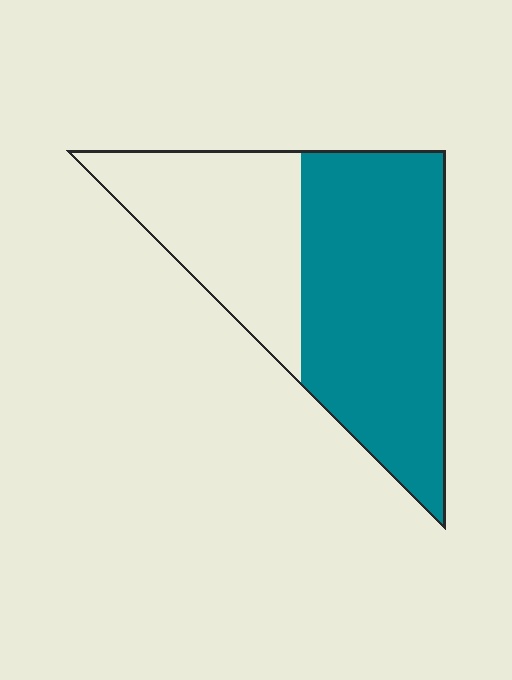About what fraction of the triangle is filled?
About five eighths (5/8).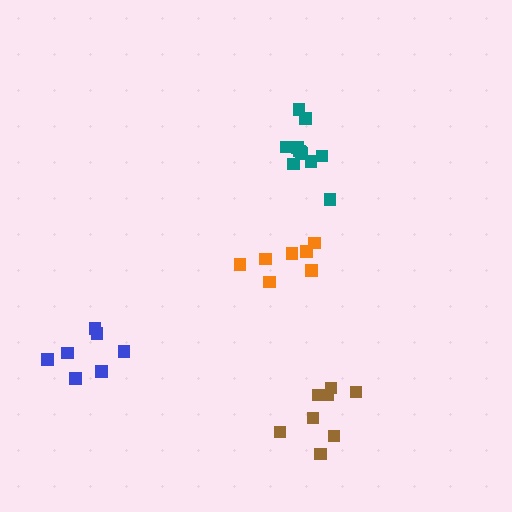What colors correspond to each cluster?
The clusters are colored: teal, brown, orange, blue.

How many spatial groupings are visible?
There are 4 spatial groupings.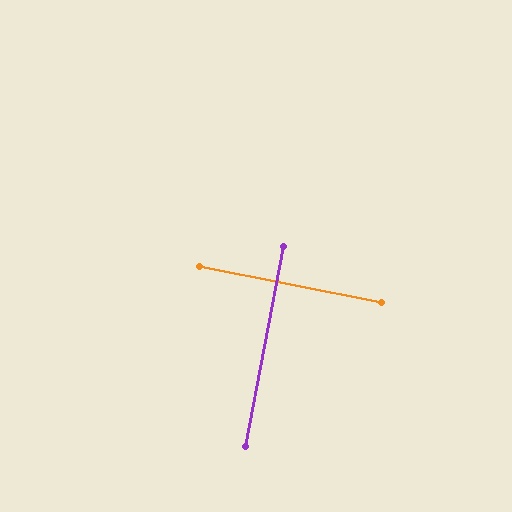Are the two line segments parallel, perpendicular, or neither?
Perpendicular — they meet at approximately 90°.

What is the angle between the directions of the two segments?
Approximately 90 degrees.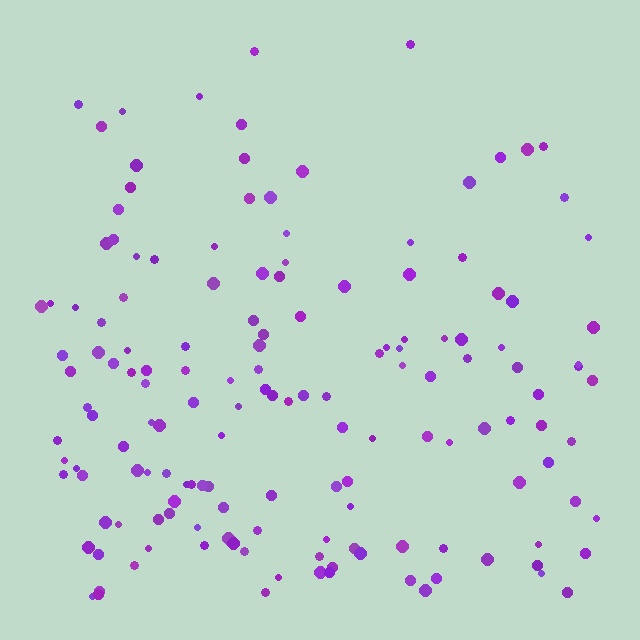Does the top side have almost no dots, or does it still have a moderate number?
Still a moderate number, just noticeably fewer than the bottom.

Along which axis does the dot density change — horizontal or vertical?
Vertical.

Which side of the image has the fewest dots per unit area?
The top.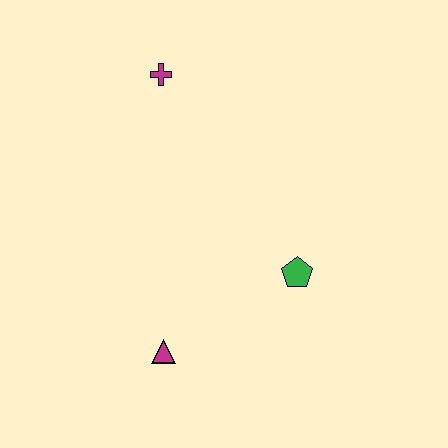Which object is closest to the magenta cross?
The green pentagon is closest to the magenta cross.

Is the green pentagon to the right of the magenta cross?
Yes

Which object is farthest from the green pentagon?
The magenta cross is farthest from the green pentagon.